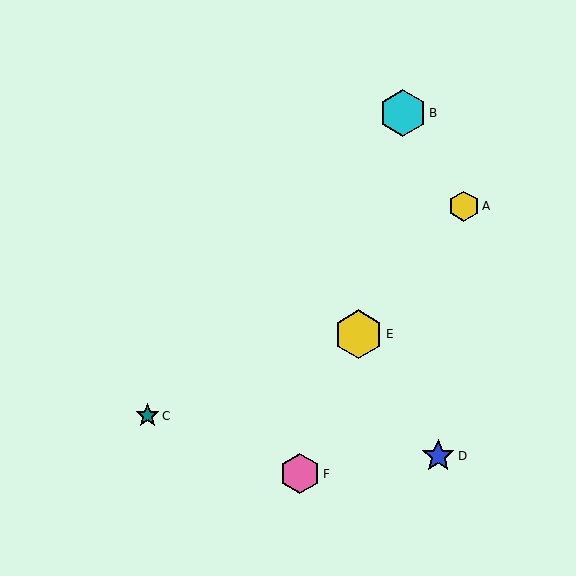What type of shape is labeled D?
Shape D is a blue star.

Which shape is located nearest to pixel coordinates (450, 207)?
The yellow hexagon (labeled A) at (464, 206) is nearest to that location.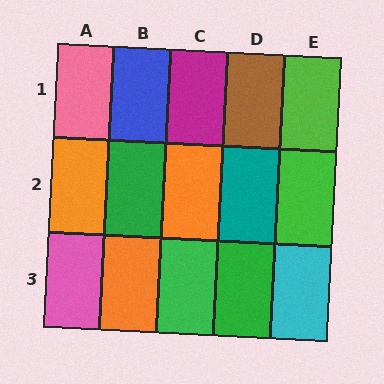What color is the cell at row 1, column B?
Blue.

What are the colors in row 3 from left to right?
Pink, orange, green, green, cyan.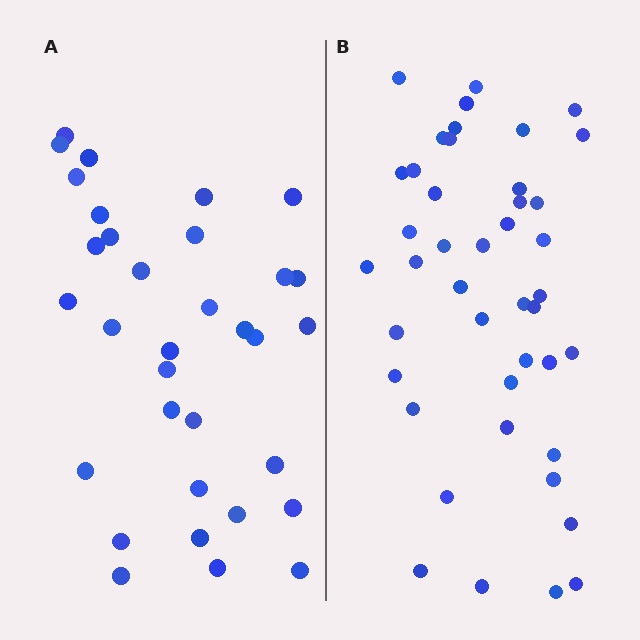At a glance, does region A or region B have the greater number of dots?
Region B (the right region) has more dots.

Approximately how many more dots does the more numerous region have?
Region B has roughly 10 or so more dots than region A.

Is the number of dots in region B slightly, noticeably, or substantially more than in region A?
Region B has noticeably more, but not dramatically so. The ratio is roughly 1.3 to 1.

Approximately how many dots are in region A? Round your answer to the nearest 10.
About 30 dots. (The exact count is 33, which rounds to 30.)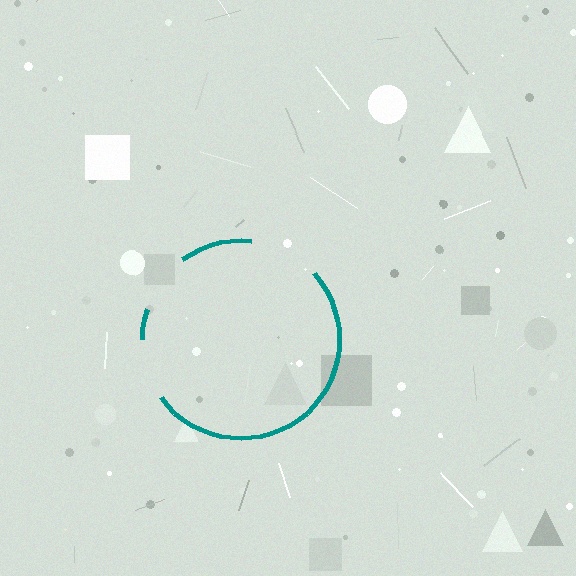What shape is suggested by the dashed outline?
The dashed outline suggests a circle.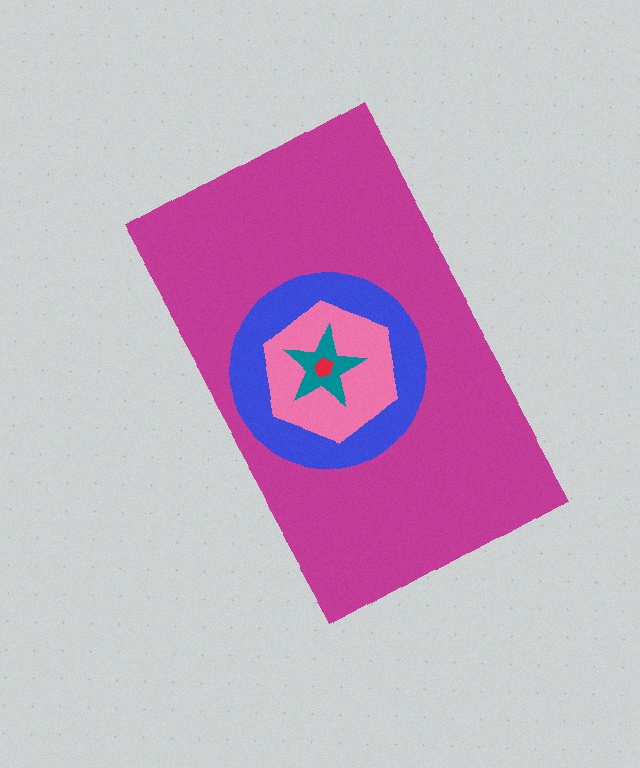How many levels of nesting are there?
5.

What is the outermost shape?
The magenta rectangle.